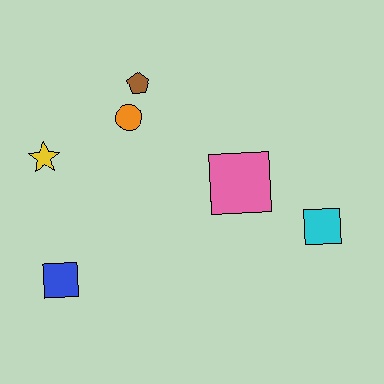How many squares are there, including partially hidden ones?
There are 3 squares.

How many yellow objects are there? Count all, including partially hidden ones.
There is 1 yellow object.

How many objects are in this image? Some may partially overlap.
There are 6 objects.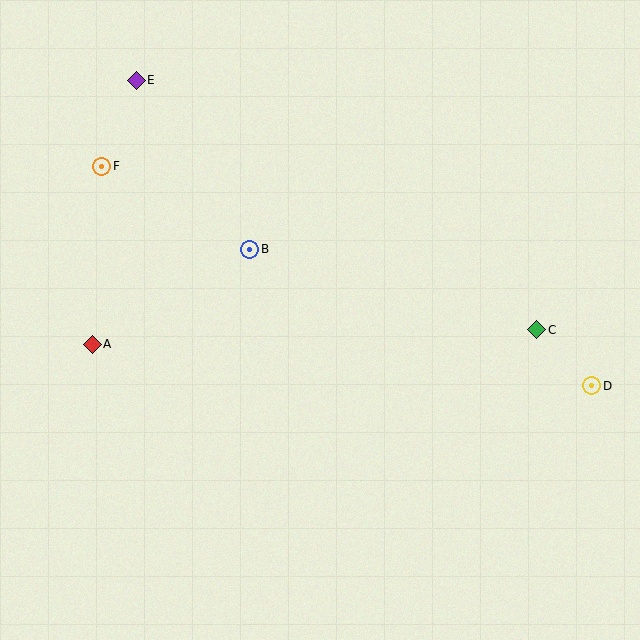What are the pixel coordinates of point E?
Point E is at (136, 80).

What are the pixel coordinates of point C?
Point C is at (537, 330).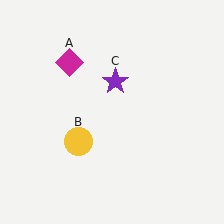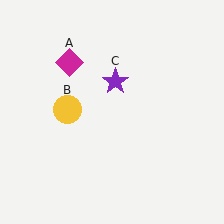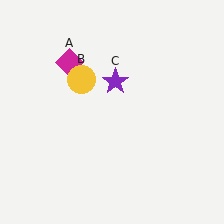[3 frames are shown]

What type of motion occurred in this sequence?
The yellow circle (object B) rotated clockwise around the center of the scene.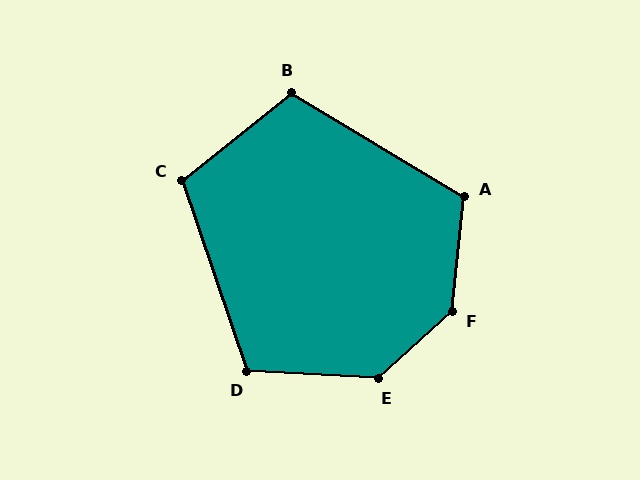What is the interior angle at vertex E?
Approximately 135 degrees (obtuse).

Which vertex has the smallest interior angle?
B, at approximately 110 degrees.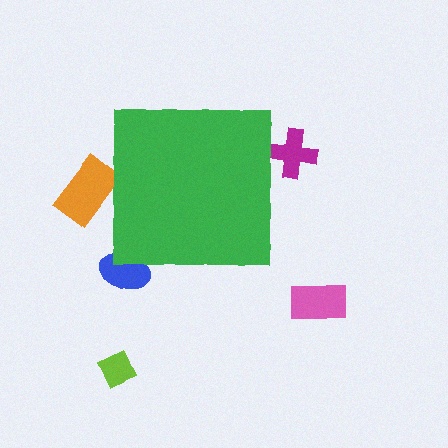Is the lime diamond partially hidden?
No, the lime diamond is fully visible.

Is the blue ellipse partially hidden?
Yes, the blue ellipse is partially hidden behind the green square.